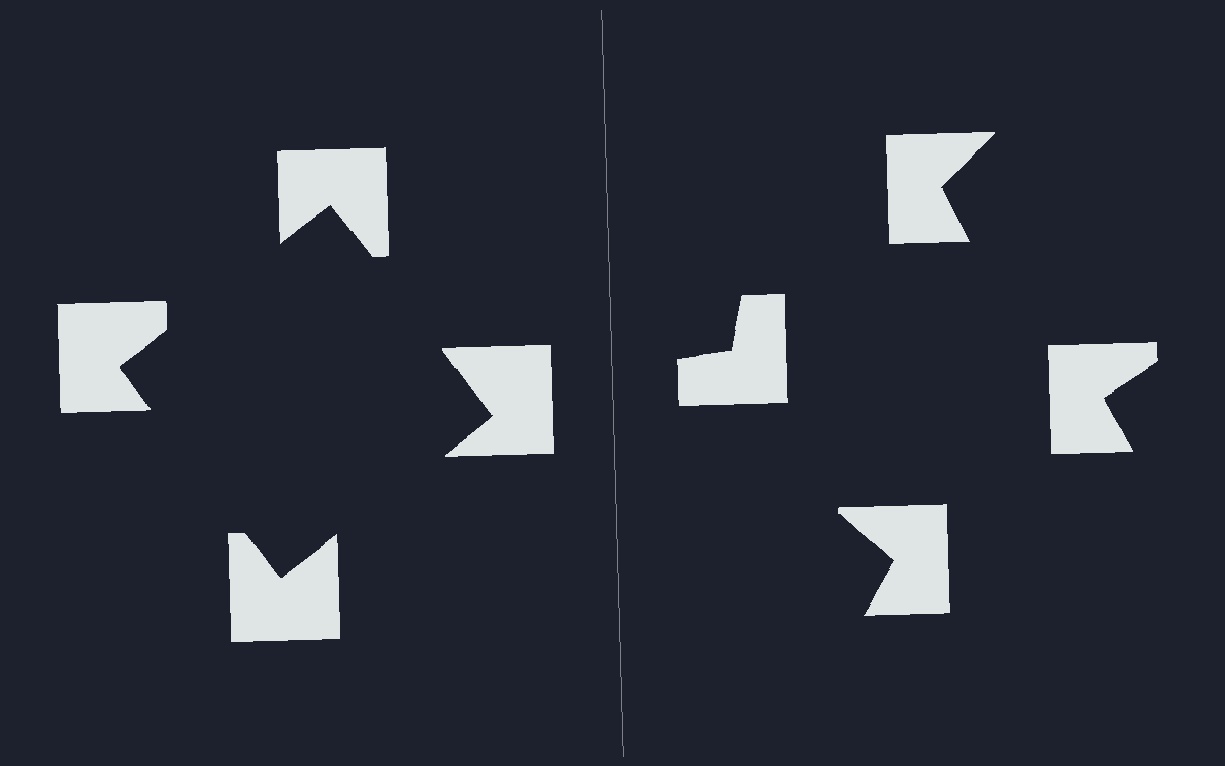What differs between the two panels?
The notched squares are positioned identically on both sides; only the wedge orientations differ. On the left they align to a square; on the right they are misaligned.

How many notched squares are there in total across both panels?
8 — 4 on each side.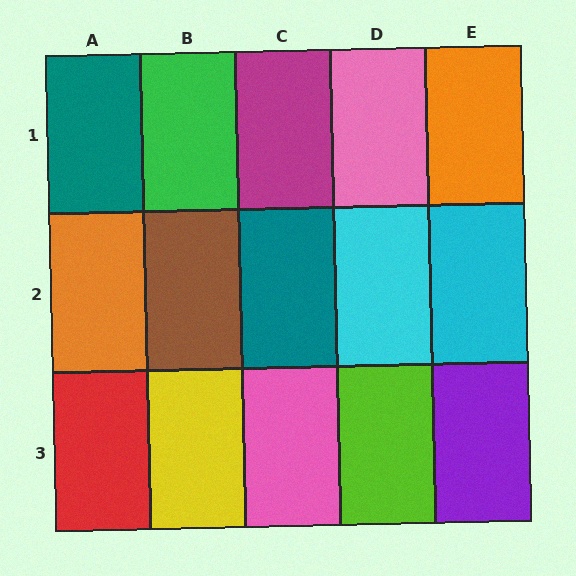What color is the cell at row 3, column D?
Lime.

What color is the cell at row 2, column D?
Cyan.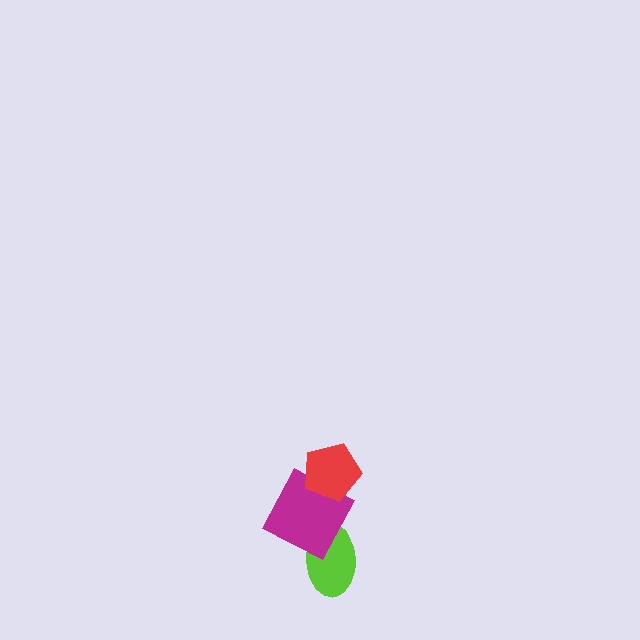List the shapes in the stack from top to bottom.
From top to bottom: the red pentagon, the magenta square, the lime ellipse.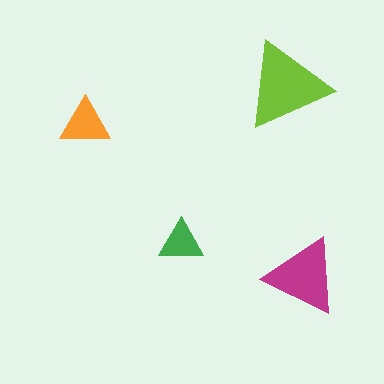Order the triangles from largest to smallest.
the lime one, the magenta one, the orange one, the green one.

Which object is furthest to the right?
The magenta triangle is rightmost.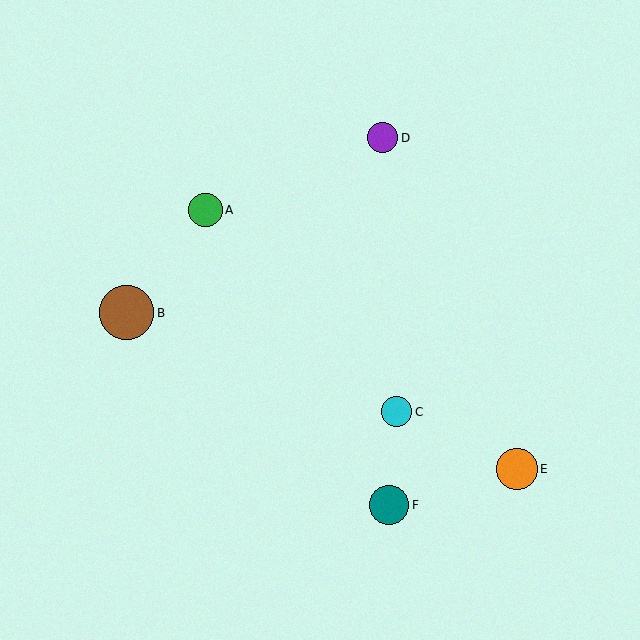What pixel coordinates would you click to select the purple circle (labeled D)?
Click at (383, 138) to select the purple circle D.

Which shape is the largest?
The brown circle (labeled B) is the largest.